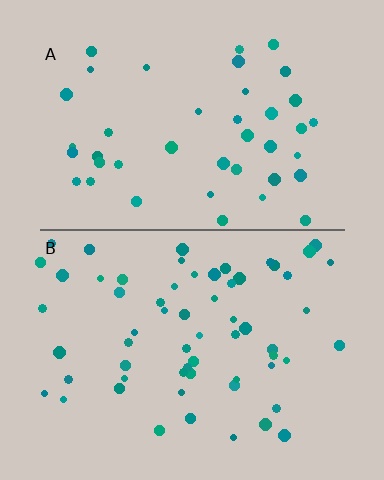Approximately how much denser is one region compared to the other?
Approximately 1.5× — region B over region A.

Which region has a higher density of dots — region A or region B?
B (the bottom).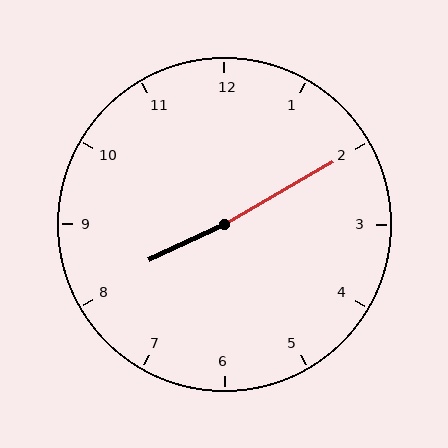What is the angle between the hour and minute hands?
Approximately 175 degrees.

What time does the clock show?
8:10.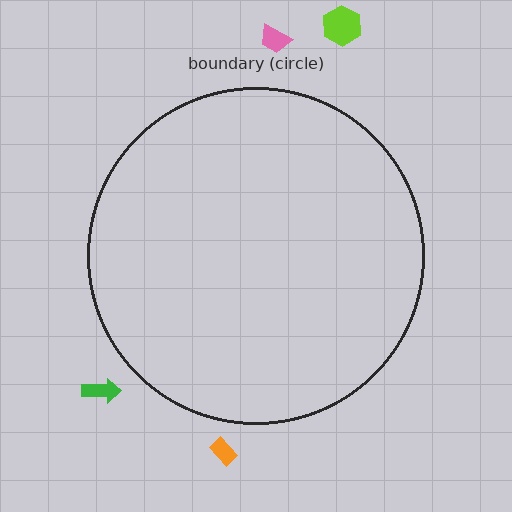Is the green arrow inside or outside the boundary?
Outside.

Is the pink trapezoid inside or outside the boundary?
Outside.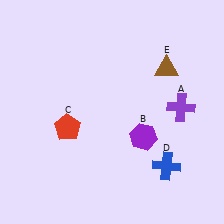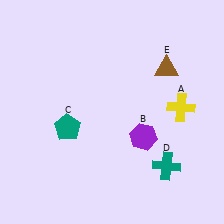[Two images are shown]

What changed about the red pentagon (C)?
In Image 1, C is red. In Image 2, it changed to teal.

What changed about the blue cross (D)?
In Image 1, D is blue. In Image 2, it changed to teal.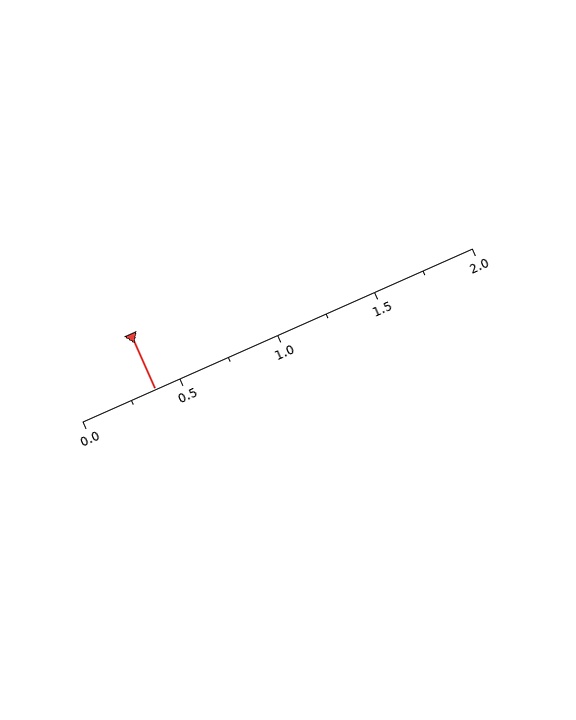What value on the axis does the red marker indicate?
The marker indicates approximately 0.38.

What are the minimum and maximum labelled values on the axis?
The axis runs from 0.0 to 2.0.